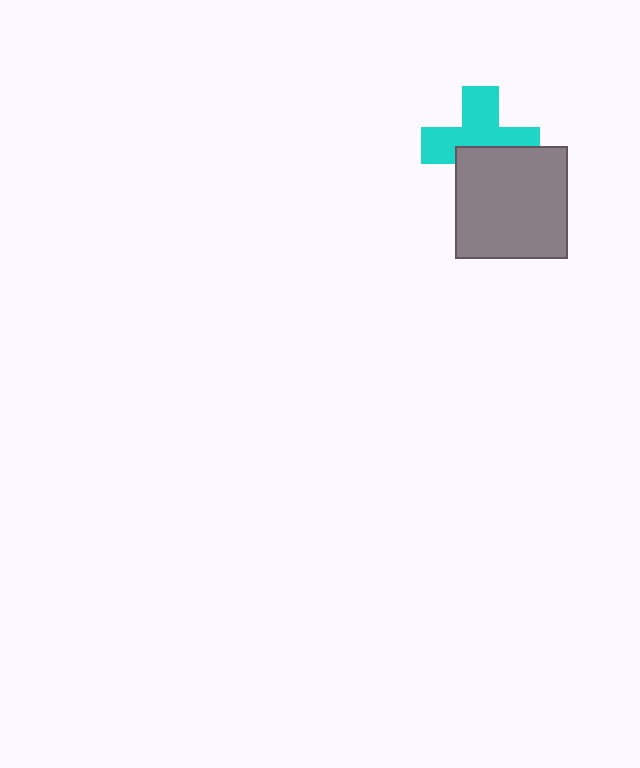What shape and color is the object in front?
The object in front is a gray square.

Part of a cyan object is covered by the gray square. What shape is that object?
It is a cross.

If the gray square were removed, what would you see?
You would see the complete cyan cross.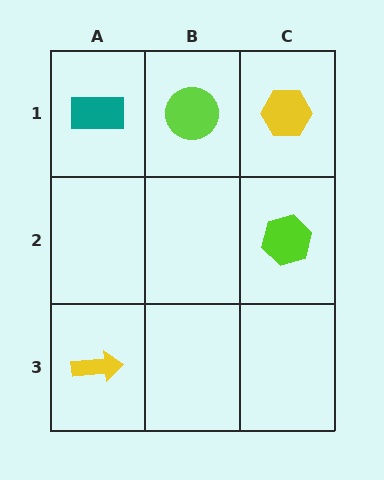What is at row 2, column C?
A lime hexagon.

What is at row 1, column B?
A lime circle.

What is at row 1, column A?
A teal rectangle.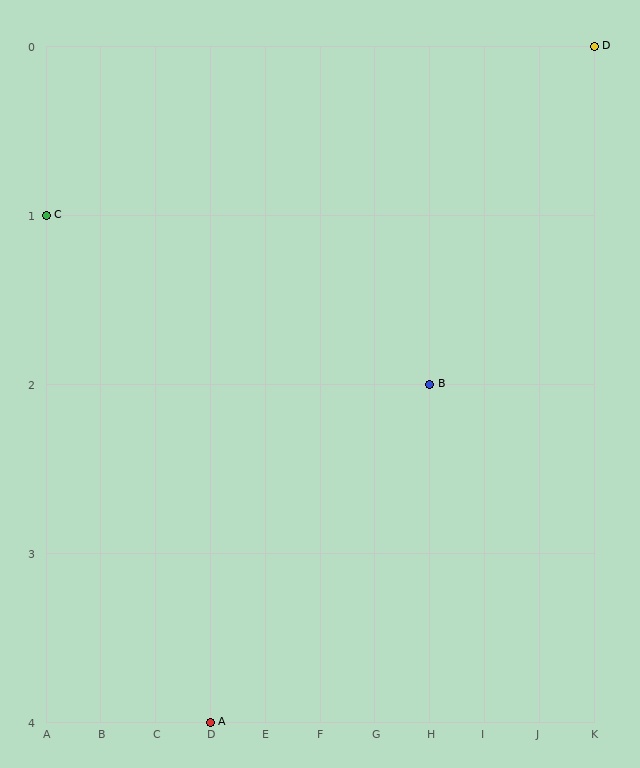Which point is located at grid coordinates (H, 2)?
Point B is at (H, 2).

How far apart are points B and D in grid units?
Points B and D are 3 columns and 2 rows apart (about 3.6 grid units diagonally).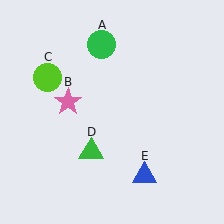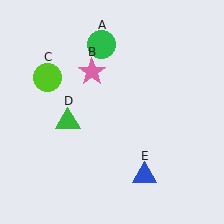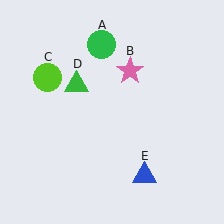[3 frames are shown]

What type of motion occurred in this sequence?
The pink star (object B), green triangle (object D) rotated clockwise around the center of the scene.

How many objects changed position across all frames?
2 objects changed position: pink star (object B), green triangle (object D).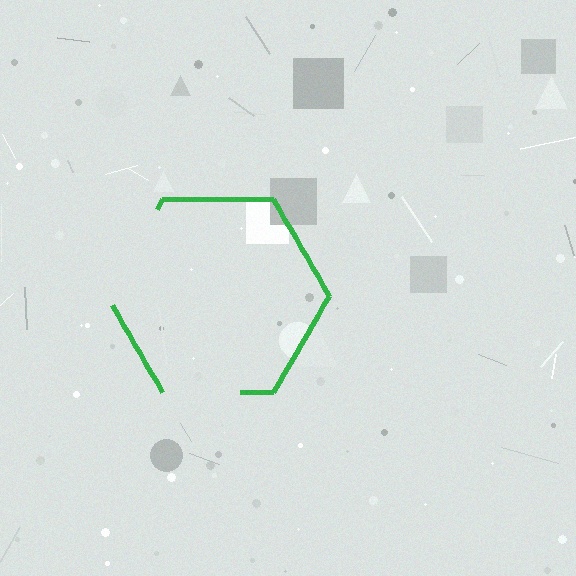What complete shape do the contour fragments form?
The contour fragments form a hexagon.